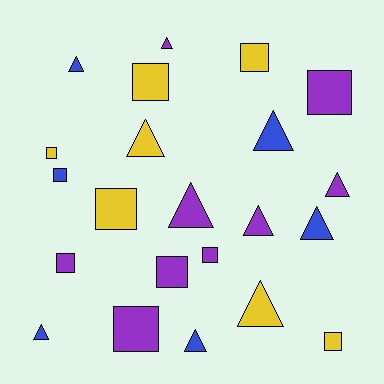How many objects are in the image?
There are 22 objects.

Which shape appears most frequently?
Triangle, with 11 objects.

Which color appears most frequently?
Purple, with 9 objects.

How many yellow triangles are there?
There are 2 yellow triangles.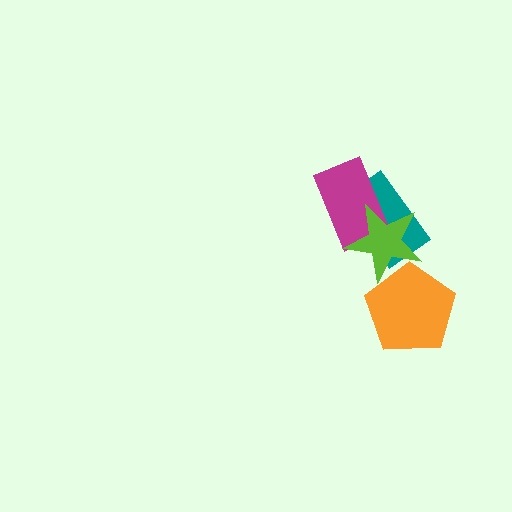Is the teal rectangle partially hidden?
Yes, it is partially covered by another shape.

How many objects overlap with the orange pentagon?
1 object overlaps with the orange pentagon.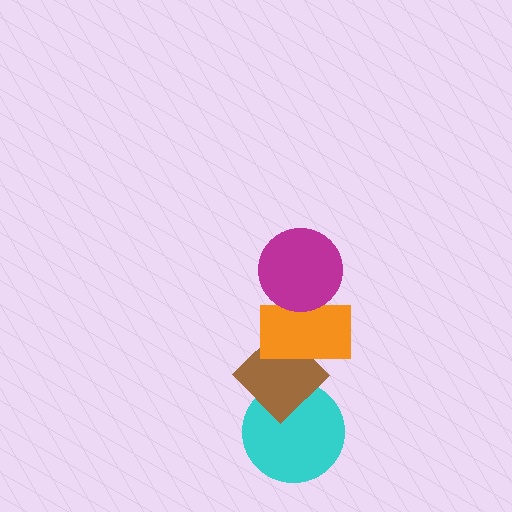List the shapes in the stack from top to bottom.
From top to bottom: the magenta circle, the orange rectangle, the brown diamond, the cyan circle.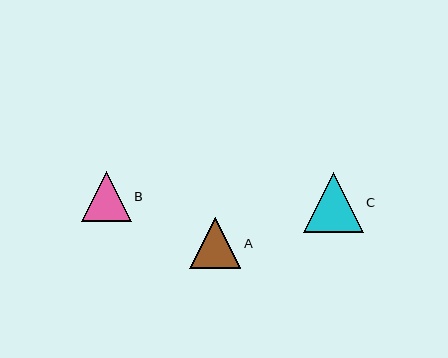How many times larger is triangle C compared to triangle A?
Triangle C is approximately 1.2 times the size of triangle A.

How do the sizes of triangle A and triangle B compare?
Triangle A and triangle B are approximately the same size.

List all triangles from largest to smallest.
From largest to smallest: C, A, B.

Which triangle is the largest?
Triangle C is the largest with a size of approximately 60 pixels.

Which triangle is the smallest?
Triangle B is the smallest with a size of approximately 50 pixels.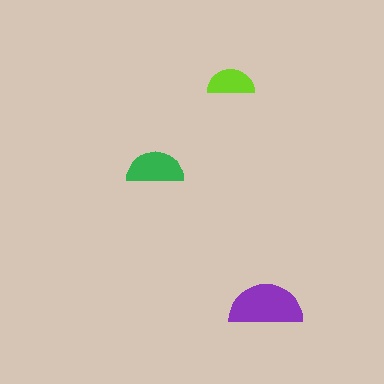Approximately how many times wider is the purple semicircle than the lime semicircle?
About 1.5 times wider.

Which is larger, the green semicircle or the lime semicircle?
The green one.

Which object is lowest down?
The purple semicircle is bottommost.